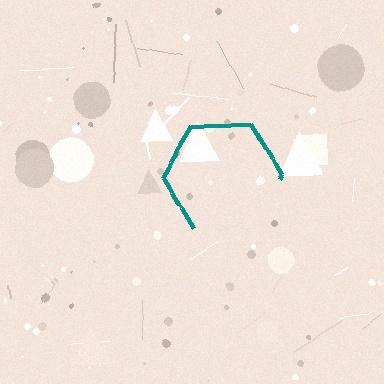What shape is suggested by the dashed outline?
The dashed outline suggests a hexagon.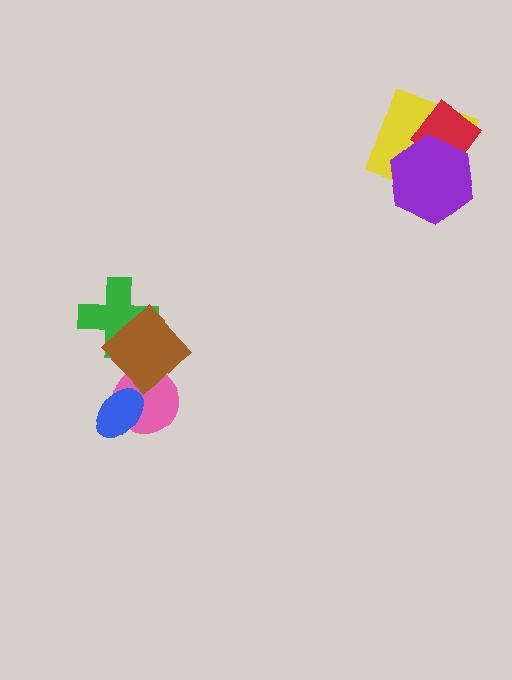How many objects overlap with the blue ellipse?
1 object overlaps with the blue ellipse.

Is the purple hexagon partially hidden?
No, no other shape covers it.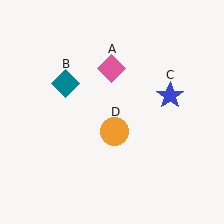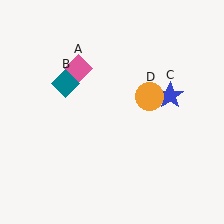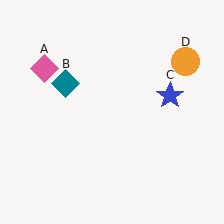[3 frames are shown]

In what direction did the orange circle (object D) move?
The orange circle (object D) moved up and to the right.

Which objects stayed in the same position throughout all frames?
Teal diamond (object B) and blue star (object C) remained stationary.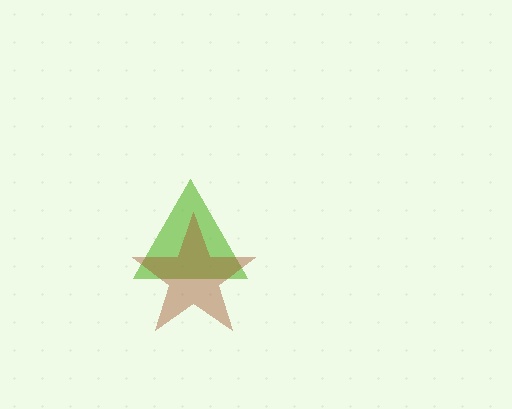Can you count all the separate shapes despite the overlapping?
Yes, there are 2 separate shapes.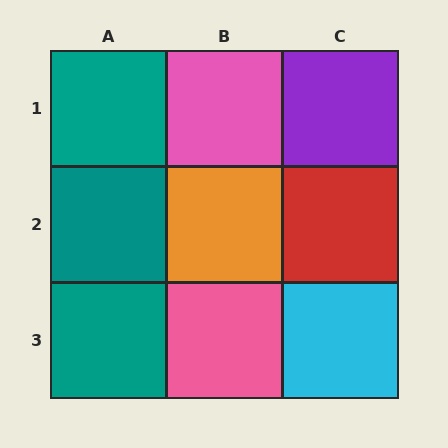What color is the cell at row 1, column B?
Pink.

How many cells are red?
1 cell is red.